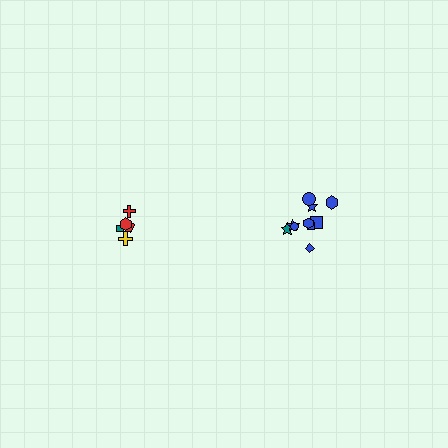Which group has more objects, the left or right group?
The right group.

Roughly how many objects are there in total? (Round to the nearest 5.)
Roughly 15 objects in total.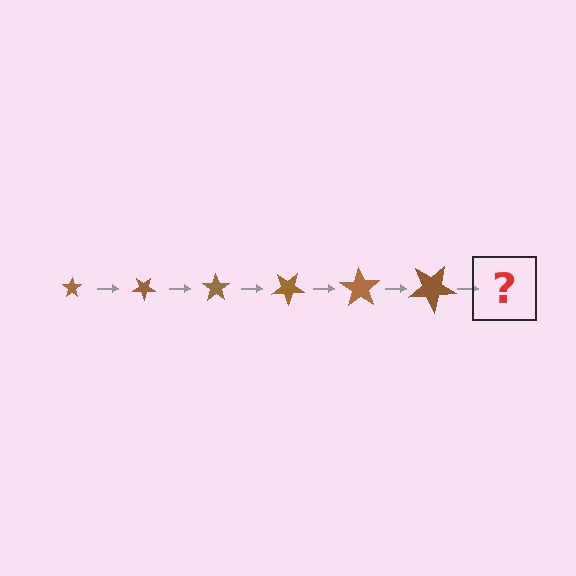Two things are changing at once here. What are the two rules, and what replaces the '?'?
The two rules are that the star grows larger each step and it rotates 35 degrees each step. The '?' should be a star, larger than the previous one and rotated 210 degrees from the start.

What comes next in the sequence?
The next element should be a star, larger than the previous one and rotated 210 degrees from the start.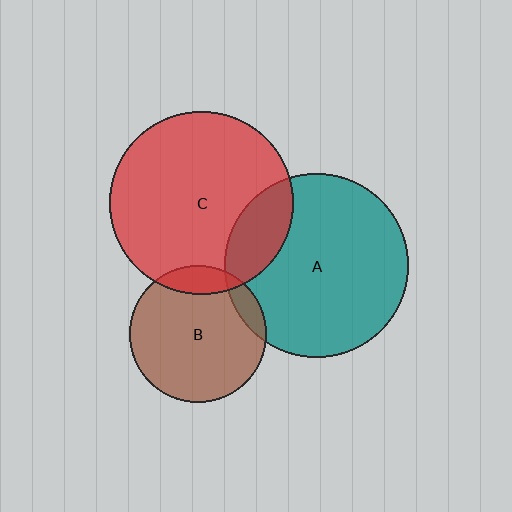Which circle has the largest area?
Circle A (teal).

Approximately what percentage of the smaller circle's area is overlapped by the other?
Approximately 10%.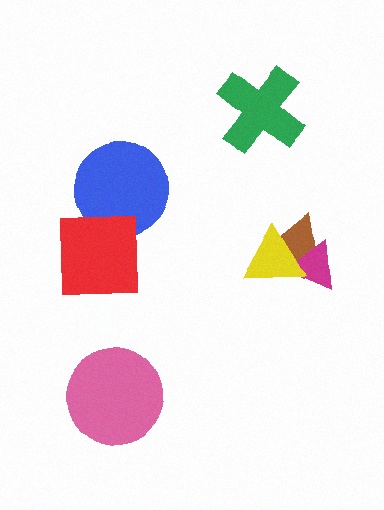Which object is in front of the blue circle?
The red square is in front of the blue circle.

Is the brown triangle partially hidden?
Yes, it is partially covered by another shape.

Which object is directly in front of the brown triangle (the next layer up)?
The magenta triangle is directly in front of the brown triangle.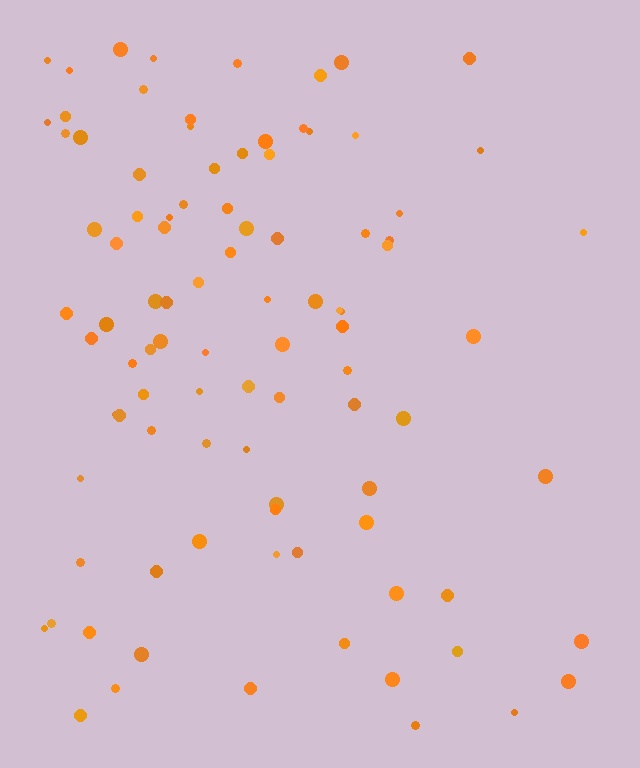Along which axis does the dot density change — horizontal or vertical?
Horizontal.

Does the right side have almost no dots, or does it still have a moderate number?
Still a moderate number, just noticeably fewer than the left.